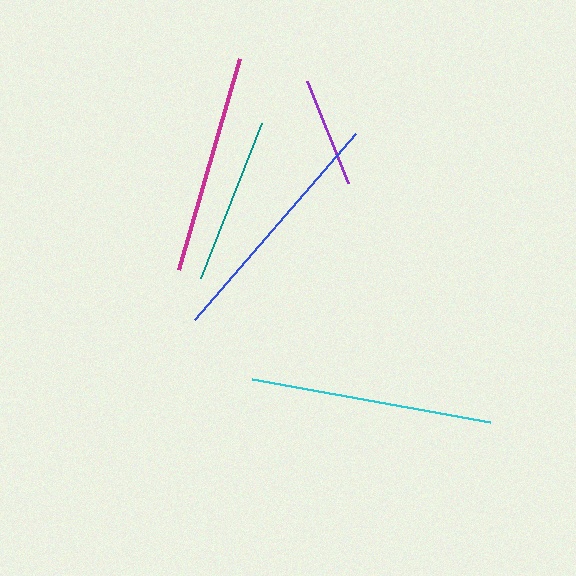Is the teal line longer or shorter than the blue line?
The blue line is longer than the teal line.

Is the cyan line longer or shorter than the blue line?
The blue line is longer than the cyan line.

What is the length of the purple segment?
The purple segment is approximately 110 pixels long.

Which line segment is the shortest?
The purple line is the shortest at approximately 110 pixels.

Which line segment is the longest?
The blue line is the longest at approximately 246 pixels.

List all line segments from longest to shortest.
From longest to shortest: blue, cyan, magenta, teal, purple.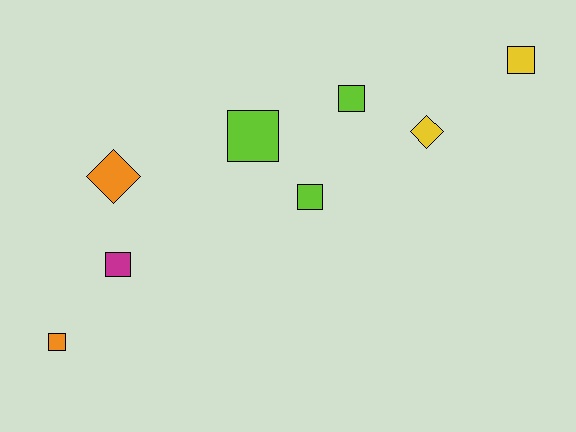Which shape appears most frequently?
Square, with 6 objects.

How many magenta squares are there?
There is 1 magenta square.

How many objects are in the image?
There are 8 objects.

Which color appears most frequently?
Lime, with 3 objects.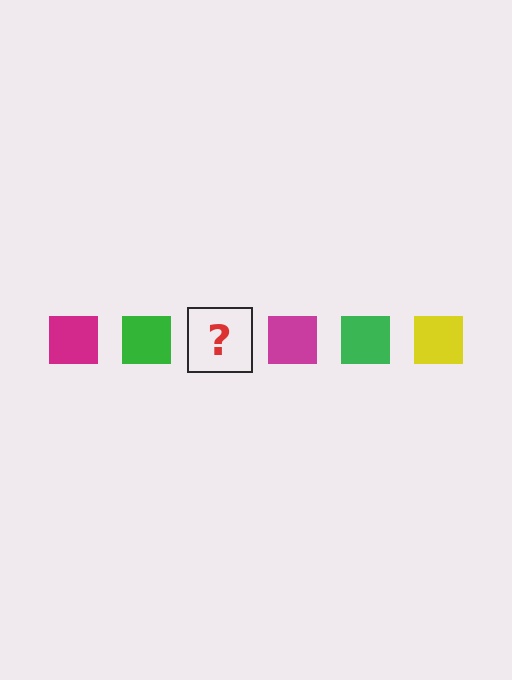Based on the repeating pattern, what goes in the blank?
The blank should be a yellow square.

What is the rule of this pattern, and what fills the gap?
The rule is that the pattern cycles through magenta, green, yellow squares. The gap should be filled with a yellow square.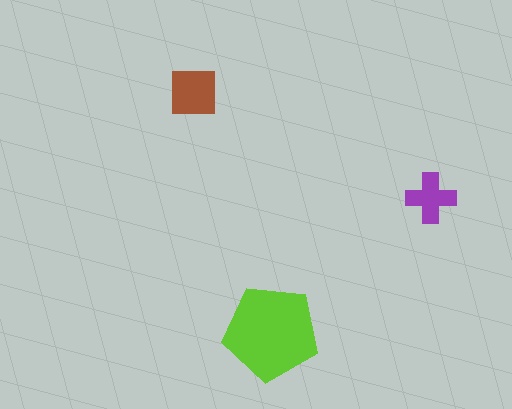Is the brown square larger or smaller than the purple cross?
Larger.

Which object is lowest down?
The lime pentagon is bottommost.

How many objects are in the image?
There are 3 objects in the image.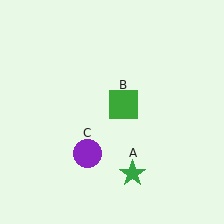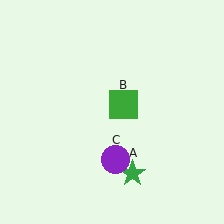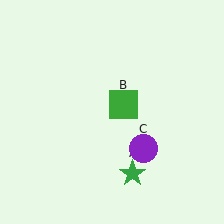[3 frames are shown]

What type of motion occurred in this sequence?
The purple circle (object C) rotated counterclockwise around the center of the scene.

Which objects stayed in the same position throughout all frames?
Green star (object A) and green square (object B) remained stationary.